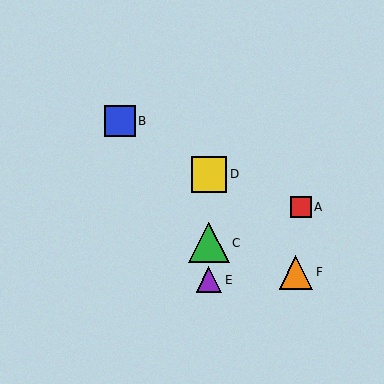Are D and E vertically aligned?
Yes, both are at x≈209.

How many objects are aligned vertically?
3 objects (C, D, E) are aligned vertically.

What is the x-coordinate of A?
Object A is at x≈301.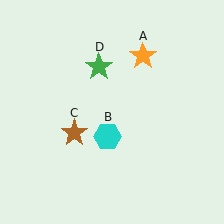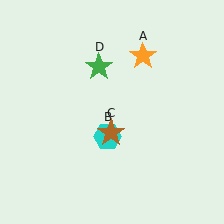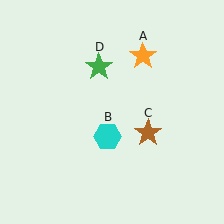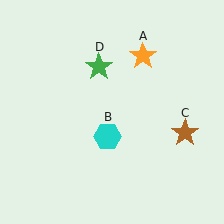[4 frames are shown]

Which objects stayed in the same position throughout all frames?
Orange star (object A) and cyan hexagon (object B) and green star (object D) remained stationary.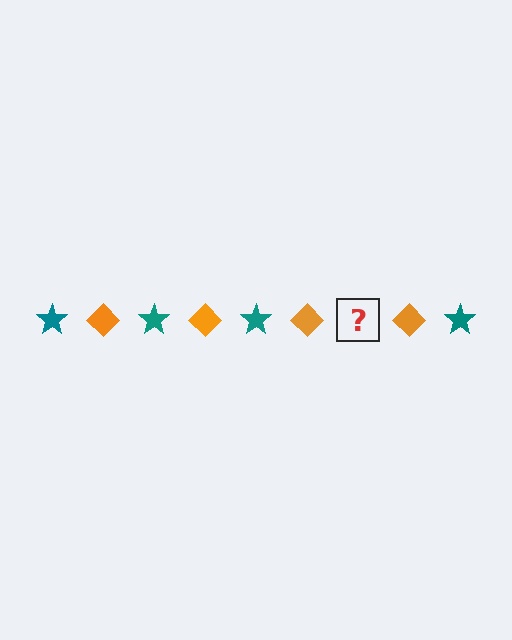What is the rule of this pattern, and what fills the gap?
The rule is that the pattern alternates between teal star and orange diamond. The gap should be filled with a teal star.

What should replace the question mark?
The question mark should be replaced with a teal star.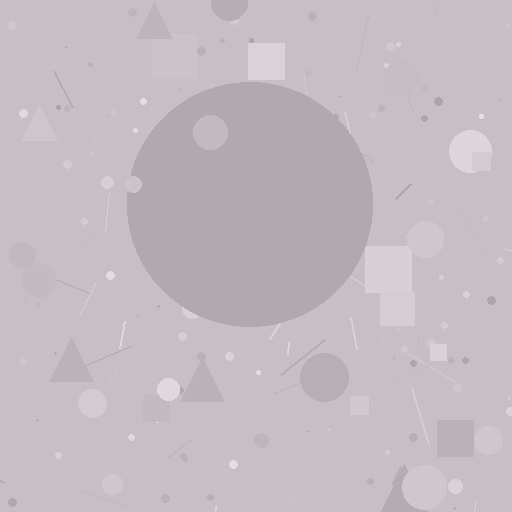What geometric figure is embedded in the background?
A circle is embedded in the background.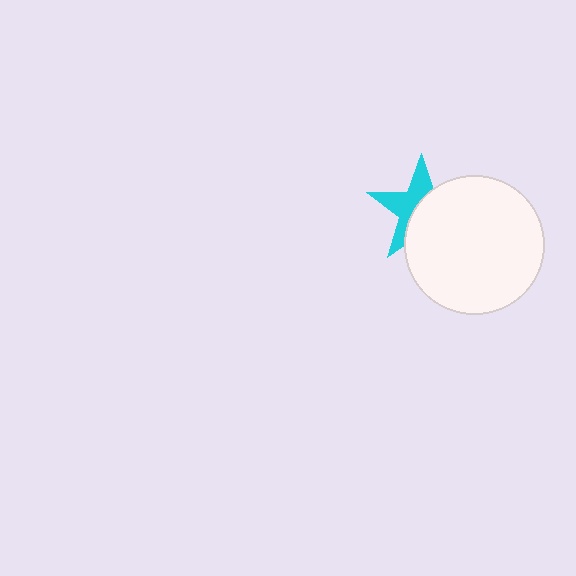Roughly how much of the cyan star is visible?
About half of it is visible (roughly 45%).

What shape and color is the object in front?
The object in front is a white circle.